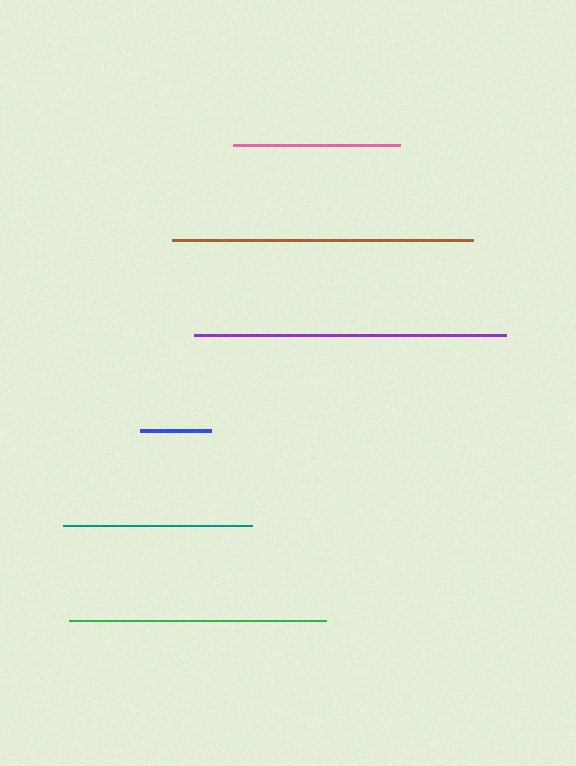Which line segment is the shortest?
The blue line is the shortest at approximately 71 pixels.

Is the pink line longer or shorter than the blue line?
The pink line is longer than the blue line.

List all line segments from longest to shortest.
From longest to shortest: purple, brown, green, teal, pink, blue.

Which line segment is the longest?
The purple line is the longest at approximately 312 pixels.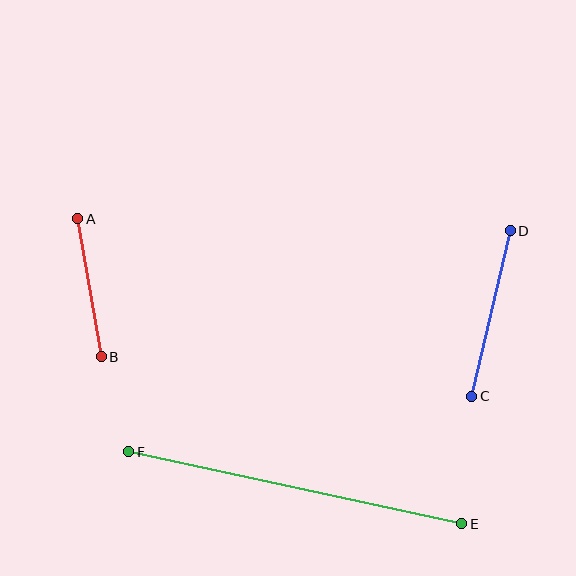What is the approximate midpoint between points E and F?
The midpoint is at approximately (295, 488) pixels.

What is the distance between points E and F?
The distance is approximately 341 pixels.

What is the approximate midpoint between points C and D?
The midpoint is at approximately (491, 313) pixels.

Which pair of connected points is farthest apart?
Points E and F are farthest apart.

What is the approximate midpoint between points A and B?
The midpoint is at approximately (89, 288) pixels.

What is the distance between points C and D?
The distance is approximately 170 pixels.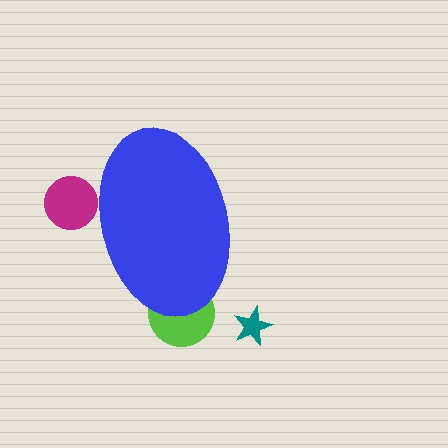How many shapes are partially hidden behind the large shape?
2 shapes are partially hidden.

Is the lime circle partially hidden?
Yes, the lime circle is partially hidden behind the blue ellipse.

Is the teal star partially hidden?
No, the teal star is fully visible.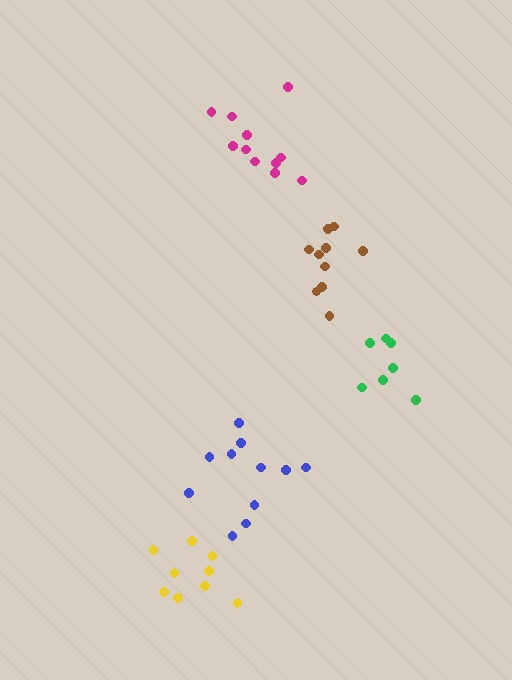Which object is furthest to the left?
The yellow cluster is leftmost.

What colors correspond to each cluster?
The clusters are colored: green, blue, magenta, yellow, brown.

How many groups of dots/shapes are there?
There are 5 groups.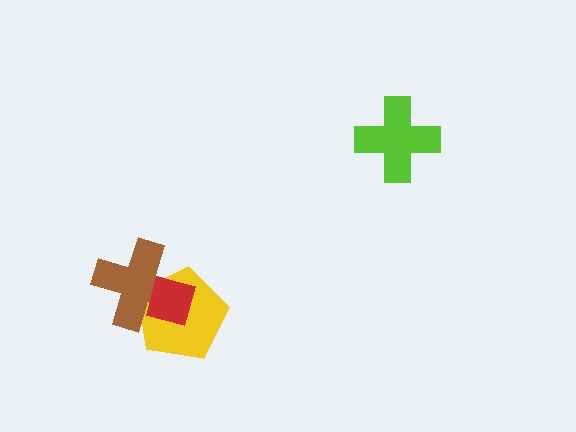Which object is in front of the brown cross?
The red diamond is in front of the brown cross.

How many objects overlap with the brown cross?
2 objects overlap with the brown cross.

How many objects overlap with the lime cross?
0 objects overlap with the lime cross.